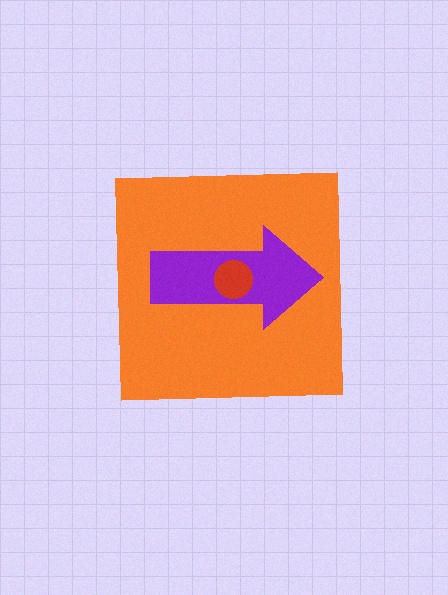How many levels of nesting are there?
3.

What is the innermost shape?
The red circle.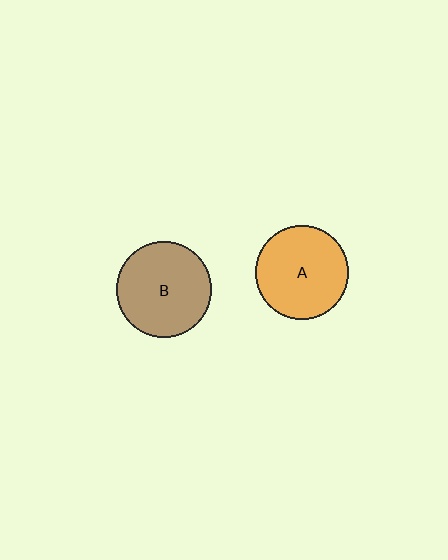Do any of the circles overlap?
No, none of the circles overlap.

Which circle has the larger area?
Circle B (brown).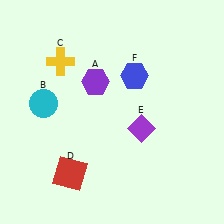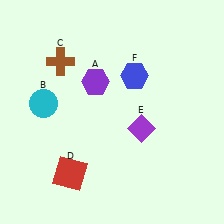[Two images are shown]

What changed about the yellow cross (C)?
In Image 1, C is yellow. In Image 2, it changed to brown.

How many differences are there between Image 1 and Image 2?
There is 1 difference between the two images.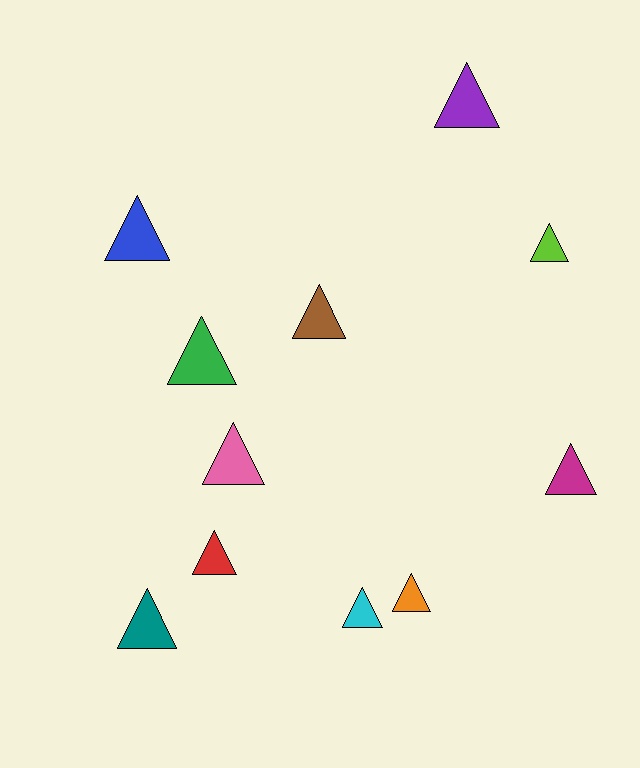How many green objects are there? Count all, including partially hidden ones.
There is 1 green object.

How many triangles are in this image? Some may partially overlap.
There are 11 triangles.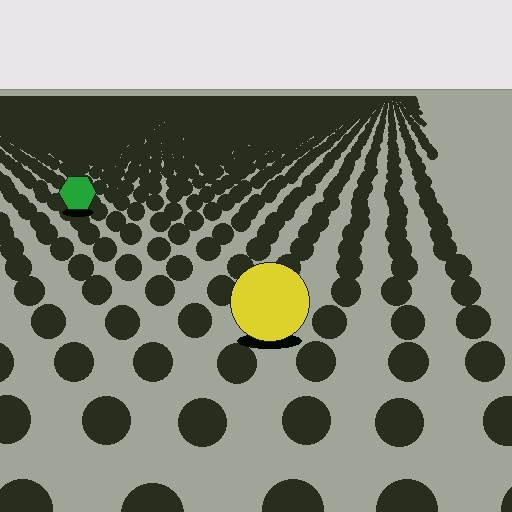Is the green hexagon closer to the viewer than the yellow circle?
No. The yellow circle is closer — you can tell from the texture gradient: the ground texture is coarser near it.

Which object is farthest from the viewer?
The green hexagon is farthest from the viewer. It appears smaller and the ground texture around it is denser.